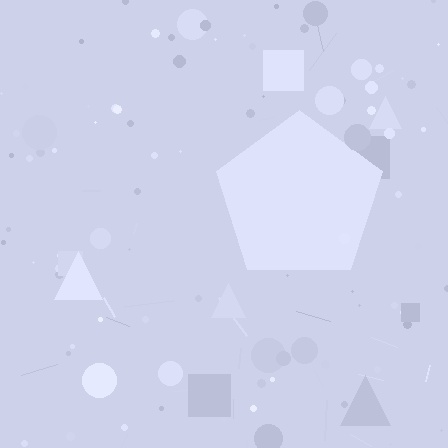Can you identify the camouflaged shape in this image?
The camouflaged shape is a pentagon.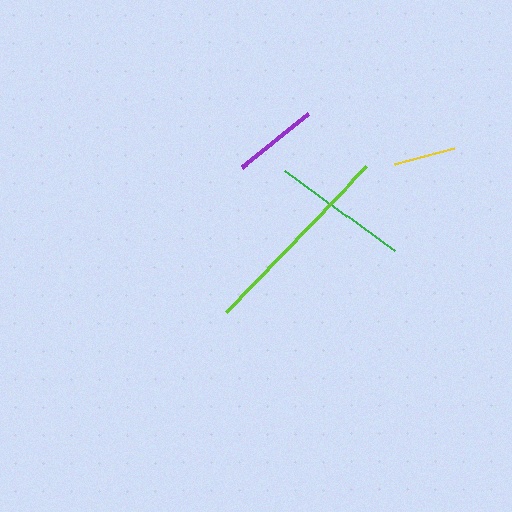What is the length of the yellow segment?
The yellow segment is approximately 63 pixels long.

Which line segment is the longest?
The lime line is the longest at approximately 202 pixels.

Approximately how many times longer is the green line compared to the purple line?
The green line is approximately 1.6 times the length of the purple line.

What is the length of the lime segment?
The lime segment is approximately 202 pixels long.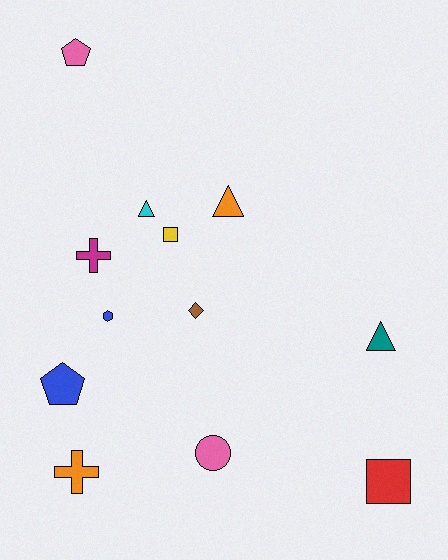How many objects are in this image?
There are 12 objects.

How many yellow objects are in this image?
There is 1 yellow object.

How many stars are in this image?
There are no stars.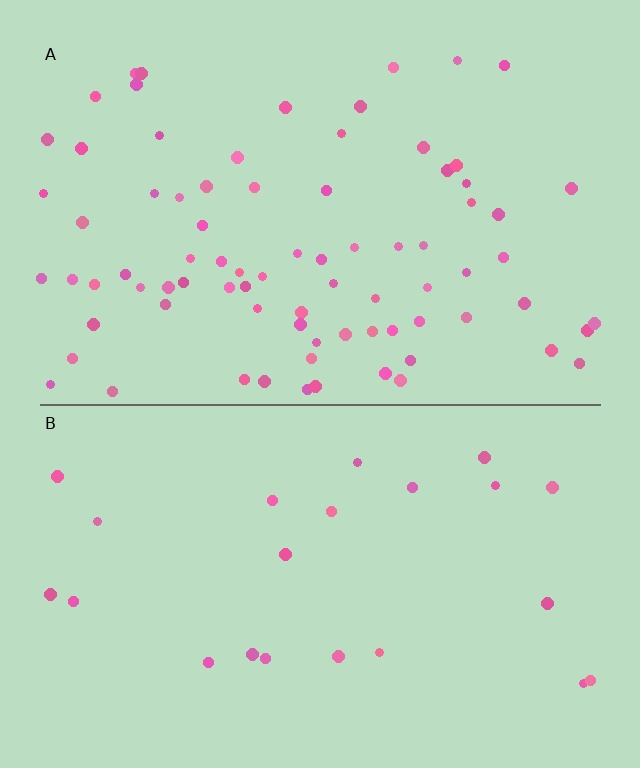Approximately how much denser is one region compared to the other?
Approximately 3.5× — region A over region B.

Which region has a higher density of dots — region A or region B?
A (the top).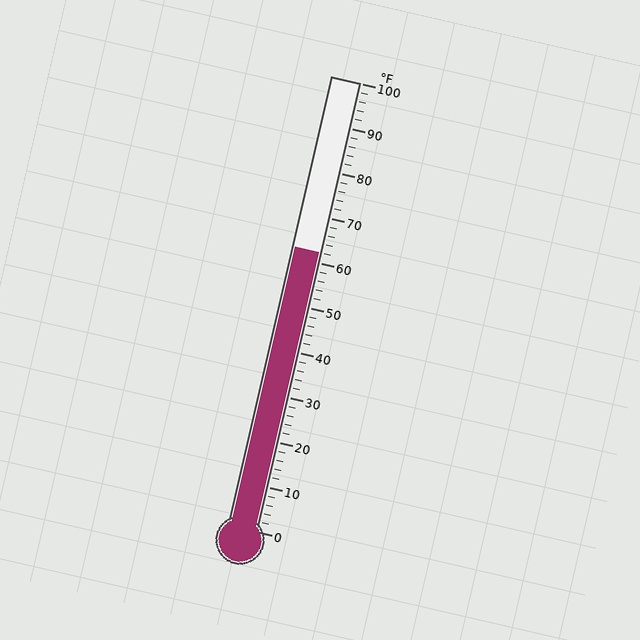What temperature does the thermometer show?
The thermometer shows approximately 62°F.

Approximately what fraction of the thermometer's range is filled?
The thermometer is filled to approximately 60% of its range.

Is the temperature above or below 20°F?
The temperature is above 20°F.